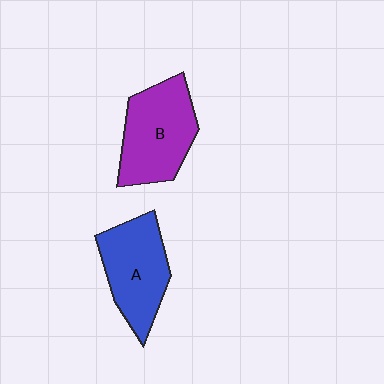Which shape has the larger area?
Shape B (purple).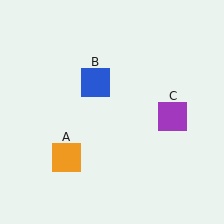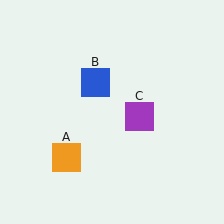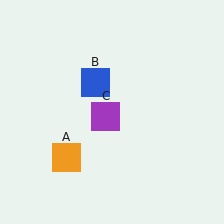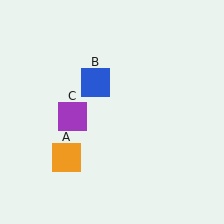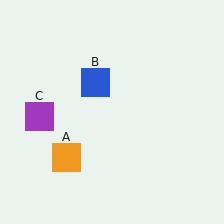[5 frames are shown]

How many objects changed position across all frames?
1 object changed position: purple square (object C).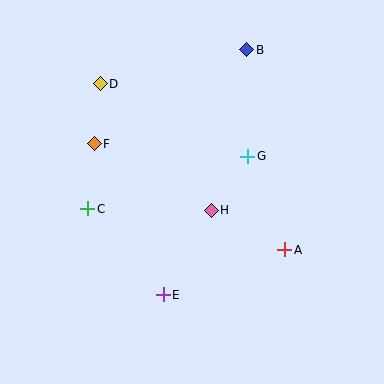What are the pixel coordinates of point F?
Point F is at (94, 144).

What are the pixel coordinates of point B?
Point B is at (247, 50).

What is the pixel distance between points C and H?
The distance between C and H is 123 pixels.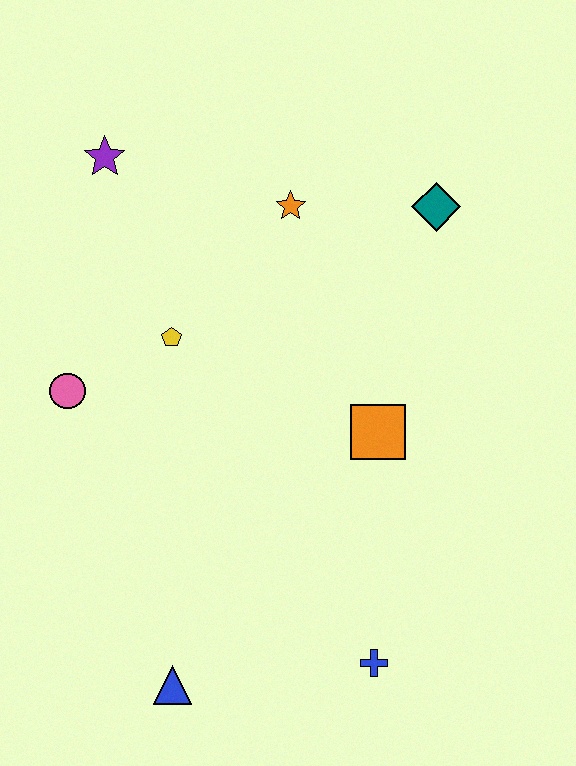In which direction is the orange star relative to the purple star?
The orange star is to the right of the purple star.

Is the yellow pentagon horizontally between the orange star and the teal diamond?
No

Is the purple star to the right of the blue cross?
No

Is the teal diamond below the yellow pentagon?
No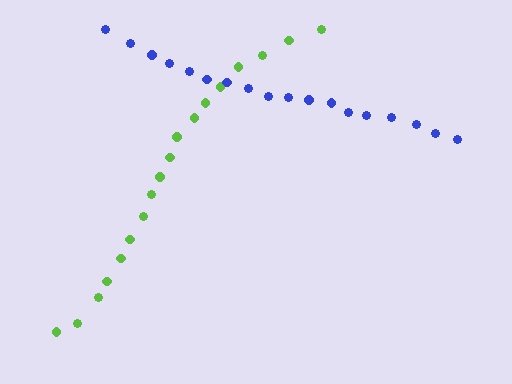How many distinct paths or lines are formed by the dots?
There are 2 distinct paths.